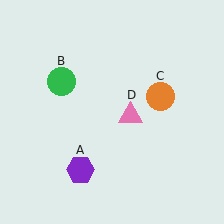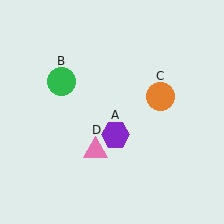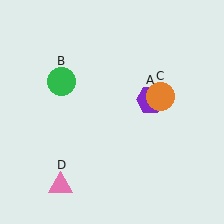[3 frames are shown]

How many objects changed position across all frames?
2 objects changed position: purple hexagon (object A), pink triangle (object D).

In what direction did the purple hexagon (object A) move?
The purple hexagon (object A) moved up and to the right.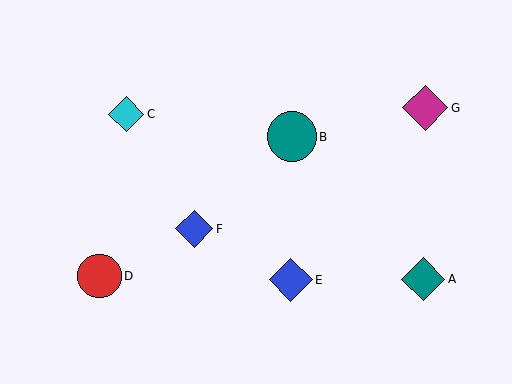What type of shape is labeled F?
Shape F is a blue diamond.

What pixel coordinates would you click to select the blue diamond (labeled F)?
Click at (194, 229) to select the blue diamond F.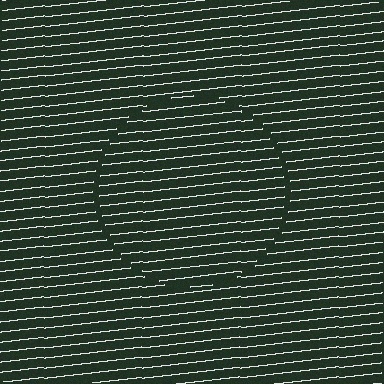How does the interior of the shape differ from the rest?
The interior of the shape contains the same grating, shifted by half a period — the contour is defined by the phase discontinuity where line-ends from the inner and outer gratings abut.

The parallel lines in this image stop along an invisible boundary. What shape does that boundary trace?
An illusory circle. The interior of the shape contains the same grating, shifted by half a period — the contour is defined by the phase discontinuity where line-ends from the inner and outer gratings abut.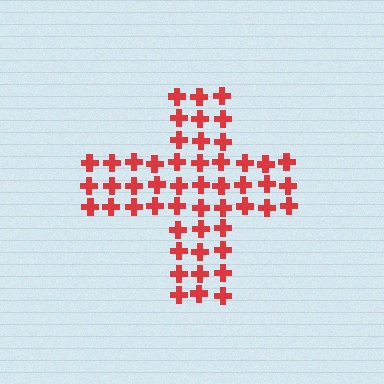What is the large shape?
The large shape is a cross.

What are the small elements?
The small elements are crosses.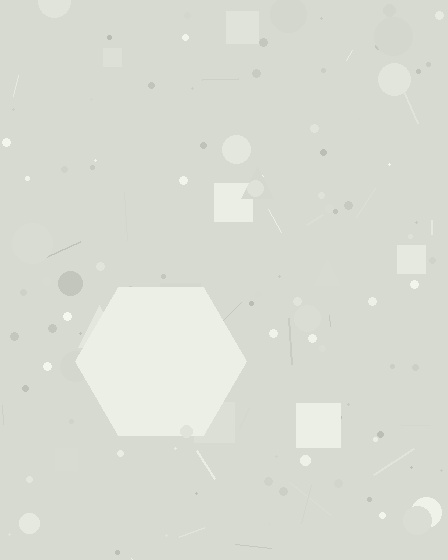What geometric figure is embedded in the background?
A hexagon is embedded in the background.